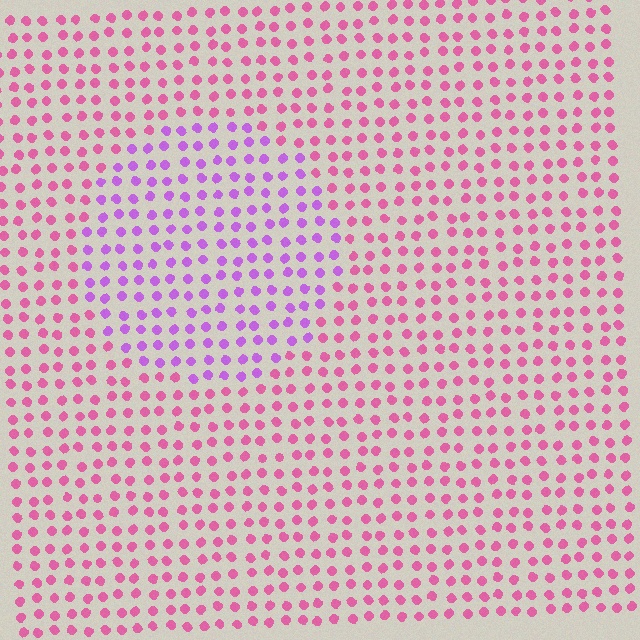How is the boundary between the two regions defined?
The boundary is defined purely by a slight shift in hue (about 43 degrees). Spacing, size, and orientation are identical on both sides.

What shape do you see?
I see a circle.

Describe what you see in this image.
The image is filled with small pink elements in a uniform arrangement. A circle-shaped region is visible where the elements are tinted to a slightly different hue, forming a subtle color boundary.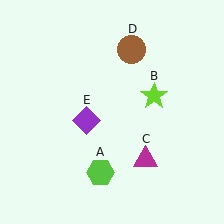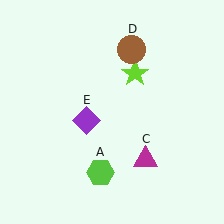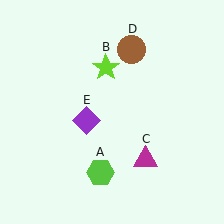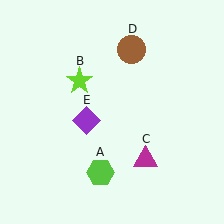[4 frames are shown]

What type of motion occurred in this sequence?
The lime star (object B) rotated counterclockwise around the center of the scene.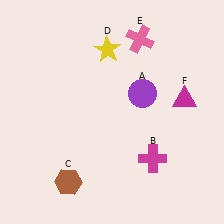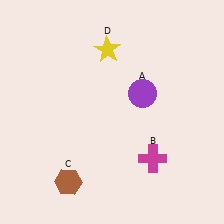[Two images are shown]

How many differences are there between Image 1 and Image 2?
There are 2 differences between the two images.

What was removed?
The pink cross (E), the magenta triangle (F) were removed in Image 2.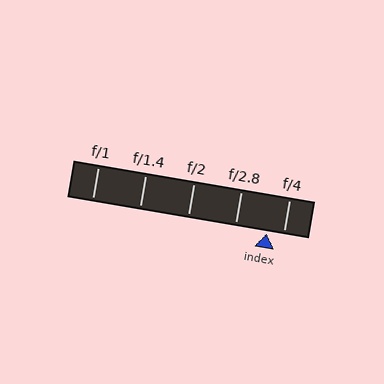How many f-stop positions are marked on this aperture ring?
There are 5 f-stop positions marked.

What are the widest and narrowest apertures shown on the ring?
The widest aperture shown is f/1 and the narrowest is f/4.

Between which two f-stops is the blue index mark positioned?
The index mark is between f/2.8 and f/4.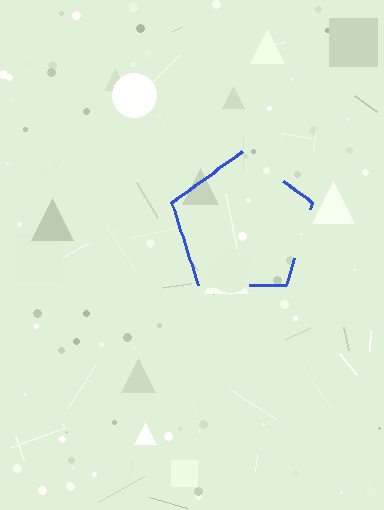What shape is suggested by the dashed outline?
The dashed outline suggests a pentagon.